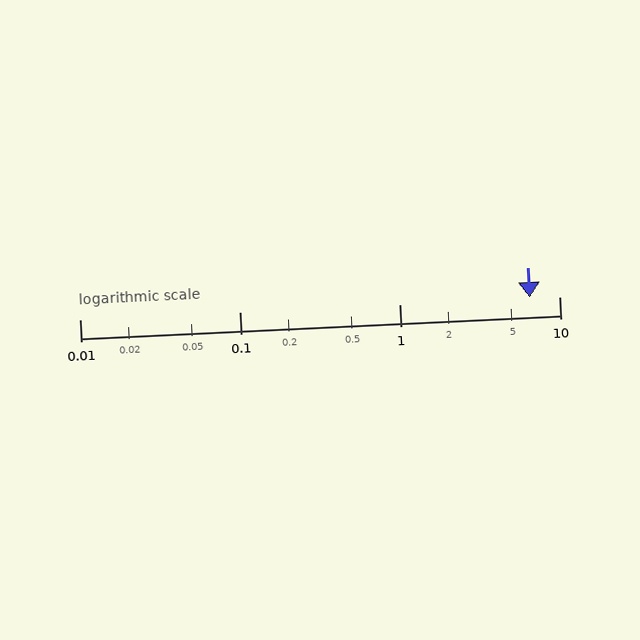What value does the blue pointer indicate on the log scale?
The pointer indicates approximately 6.5.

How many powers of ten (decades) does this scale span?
The scale spans 3 decades, from 0.01 to 10.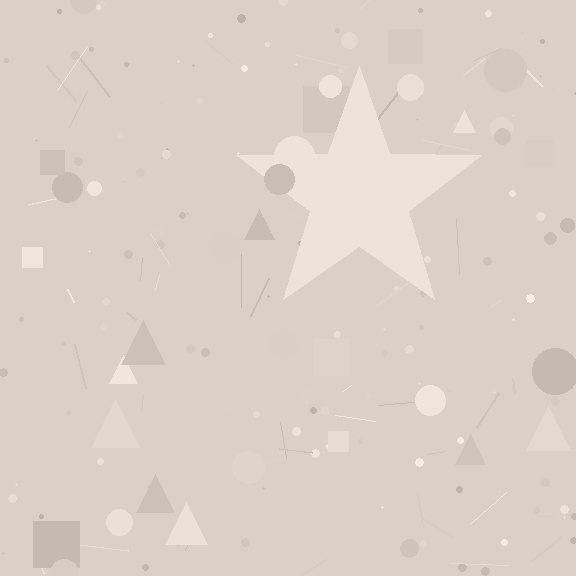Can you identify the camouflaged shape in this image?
The camouflaged shape is a star.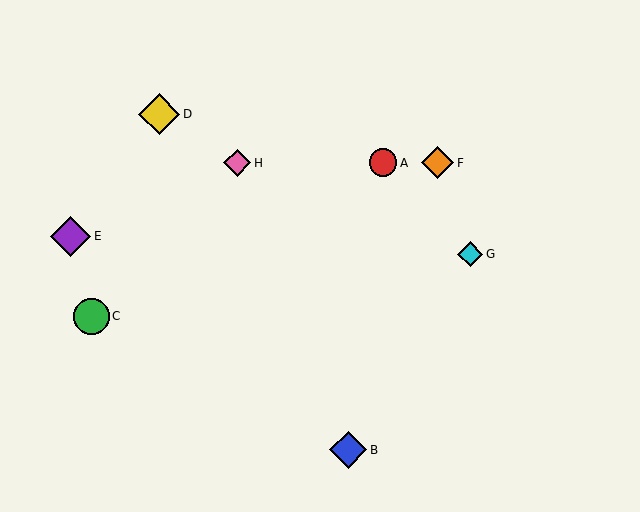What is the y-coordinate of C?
Object C is at y≈316.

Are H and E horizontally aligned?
No, H is at y≈163 and E is at y≈236.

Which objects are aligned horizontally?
Objects A, F, H are aligned horizontally.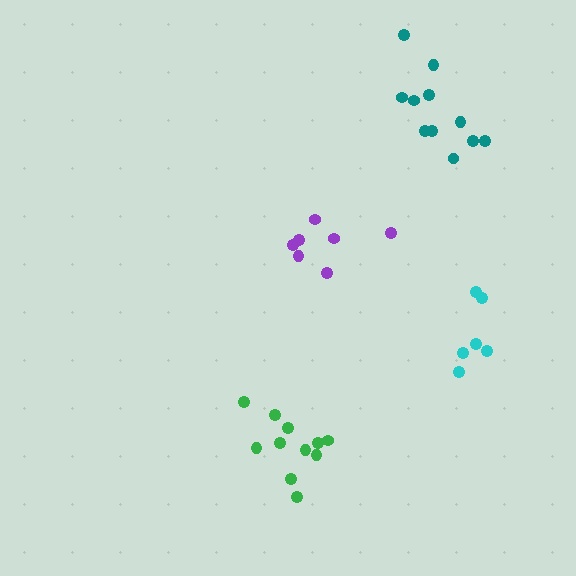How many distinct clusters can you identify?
There are 4 distinct clusters.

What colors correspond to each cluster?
The clusters are colored: cyan, teal, purple, green.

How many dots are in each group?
Group 1: 6 dots, Group 2: 11 dots, Group 3: 7 dots, Group 4: 11 dots (35 total).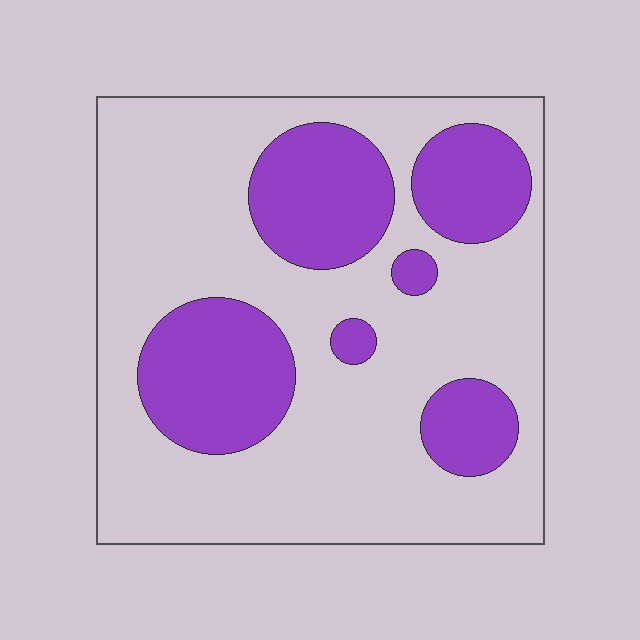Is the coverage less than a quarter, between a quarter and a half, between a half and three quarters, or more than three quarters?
Between a quarter and a half.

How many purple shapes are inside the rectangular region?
6.